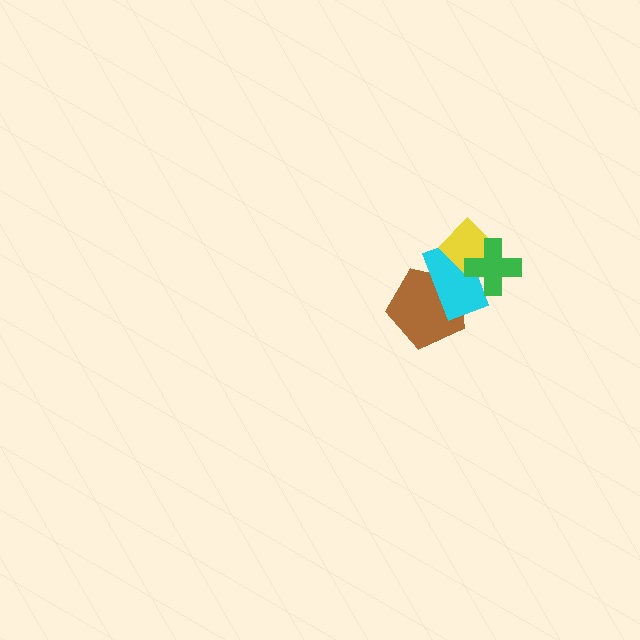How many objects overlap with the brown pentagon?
1 object overlaps with the brown pentagon.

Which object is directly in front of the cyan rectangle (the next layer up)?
The yellow diamond is directly in front of the cyan rectangle.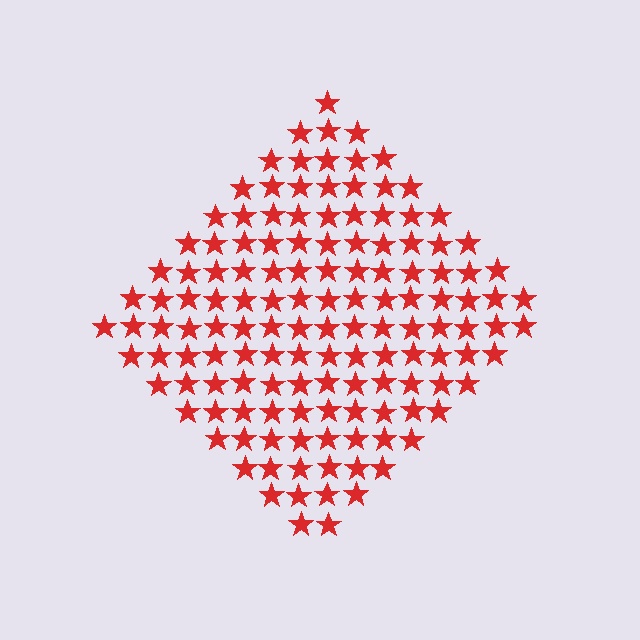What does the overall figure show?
The overall figure shows a diamond.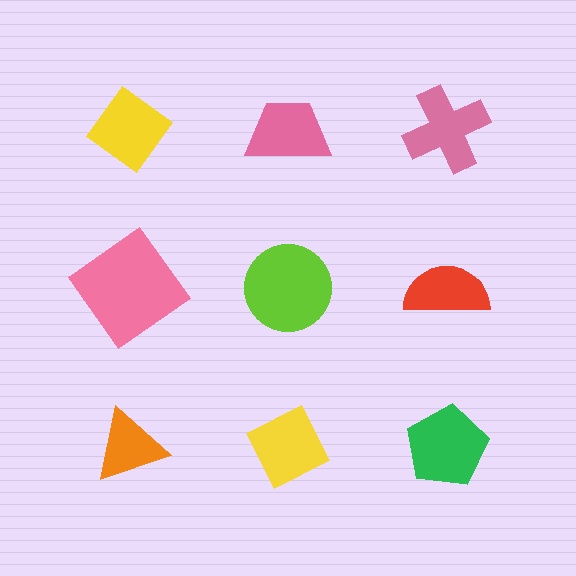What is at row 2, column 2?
A lime circle.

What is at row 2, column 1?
A pink diamond.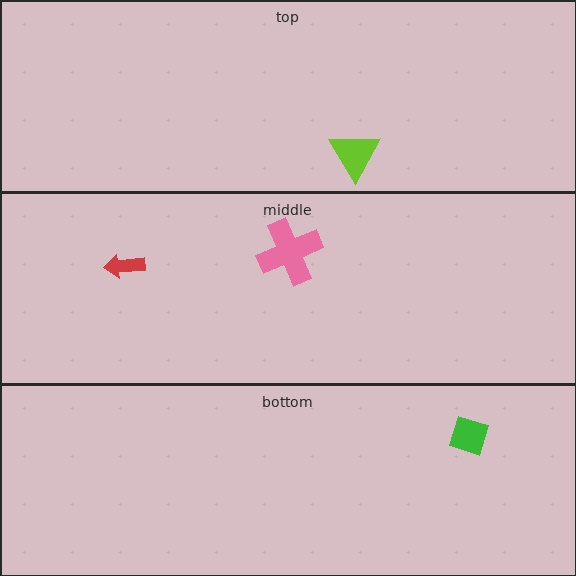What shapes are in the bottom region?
The green diamond.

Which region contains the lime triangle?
The top region.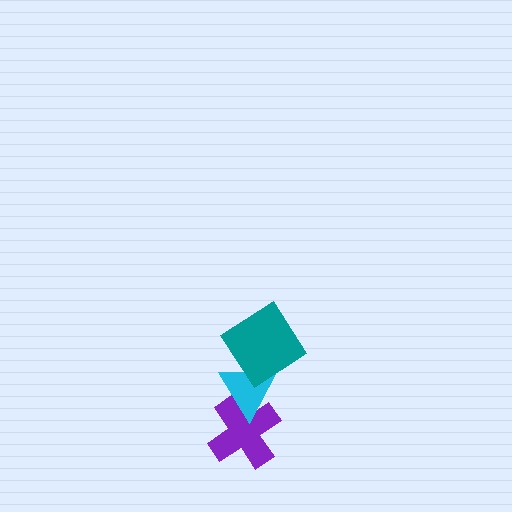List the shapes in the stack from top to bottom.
From top to bottom: the teal diamond, the cyan triangle, the purple cross.